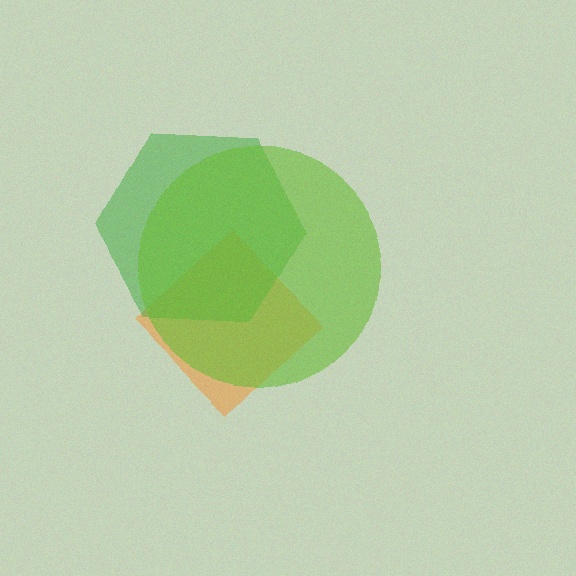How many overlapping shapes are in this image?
There are 3 overlapping shapes in the image.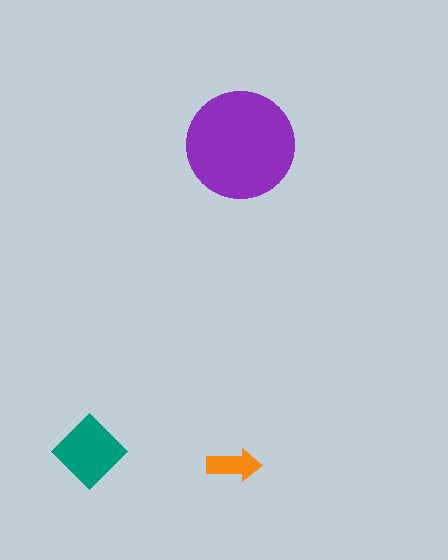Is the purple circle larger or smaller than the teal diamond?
Larger.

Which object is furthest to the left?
The teal diamond is leftmost.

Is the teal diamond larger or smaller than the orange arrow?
Larger.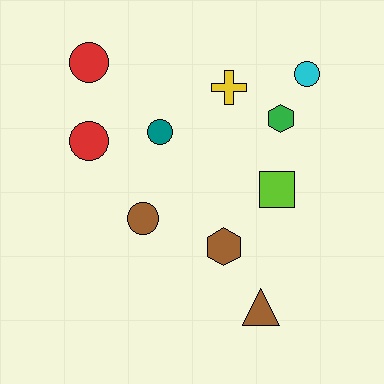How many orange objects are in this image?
There are no orange objects.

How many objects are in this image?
There are 10 objects.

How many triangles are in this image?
There is 1 triangle.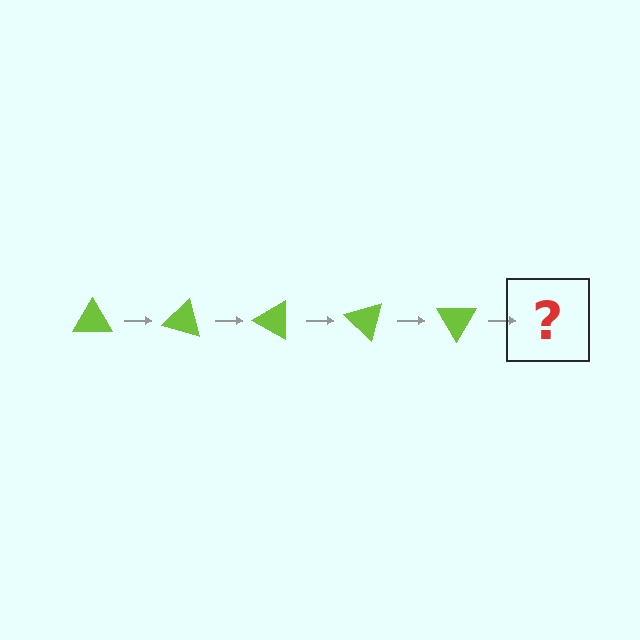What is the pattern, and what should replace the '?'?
The pattern is that the triangle rotates 15 degrees each step. The '?' should be a lime triangle rotated 75 degrees.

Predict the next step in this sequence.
The next step is a lime triangle rotated 75 degrees.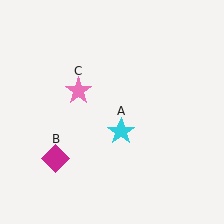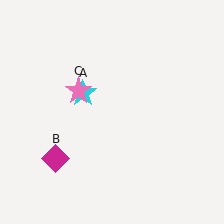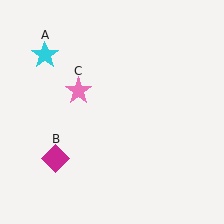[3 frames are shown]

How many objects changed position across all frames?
1 object changed position: cyan star (object A).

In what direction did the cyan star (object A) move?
The cyan star (object A) moved up and to the left.